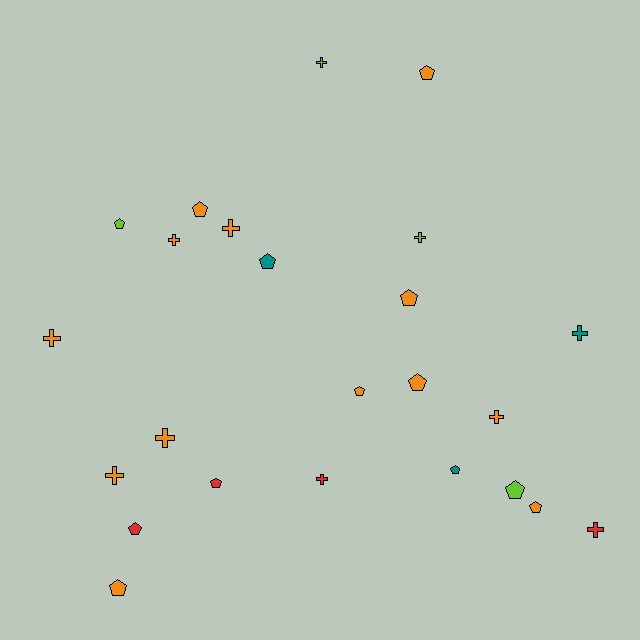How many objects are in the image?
There are 24 objects.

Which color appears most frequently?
Orange, with 13 objects.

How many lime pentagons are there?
There are 2 lime pentagons.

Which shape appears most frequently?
Pentagon, with 13 objects.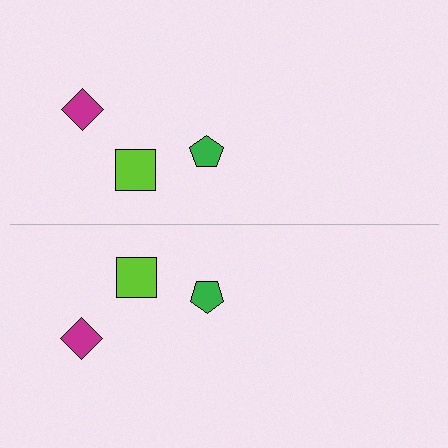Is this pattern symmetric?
Yes, this pattern has bilateral (reflection) symmetry.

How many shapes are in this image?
There are 6 shapes in this image.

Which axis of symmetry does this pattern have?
The pattern has a horizontal axis of symmetry running through the center of the image.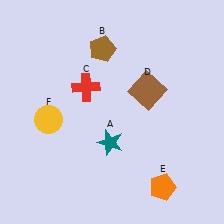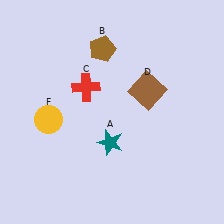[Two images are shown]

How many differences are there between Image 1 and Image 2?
There is 1 difference between the two images.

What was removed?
The orange pentagon (E) was removed in Image 2.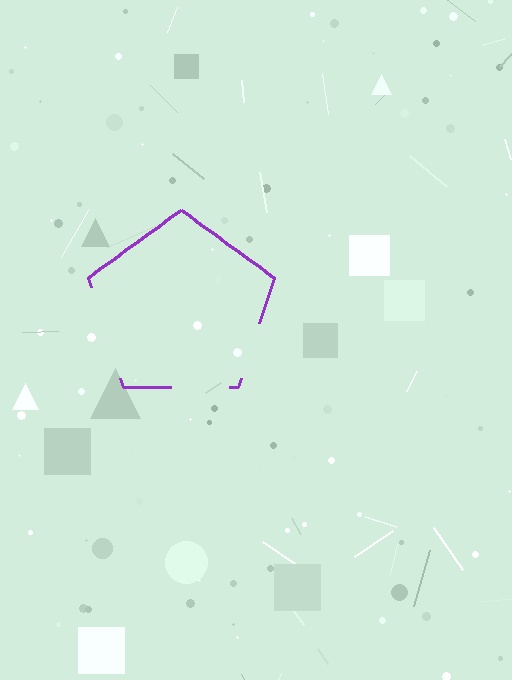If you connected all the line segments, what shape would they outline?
They would outline a pentagon.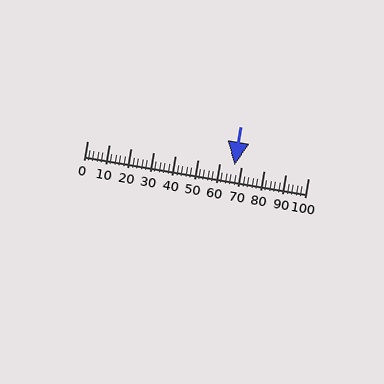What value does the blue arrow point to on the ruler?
The blue arrow points to approximately 67.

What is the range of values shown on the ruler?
The ruler shows values from 0 to 100.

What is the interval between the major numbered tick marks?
The major tick marks are spaced 10 units apart.